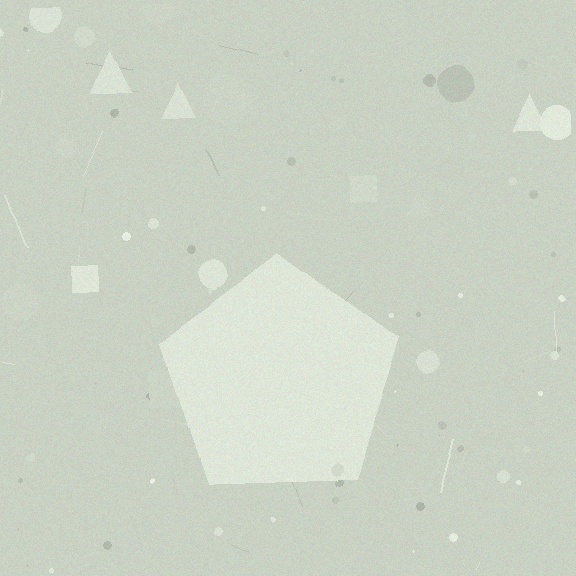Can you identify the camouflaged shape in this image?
The camouflaged shape is a pentagon.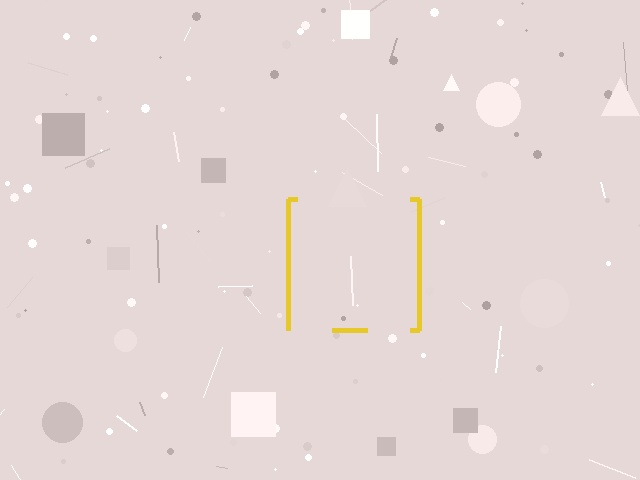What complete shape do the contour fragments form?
The contour fragments form a square.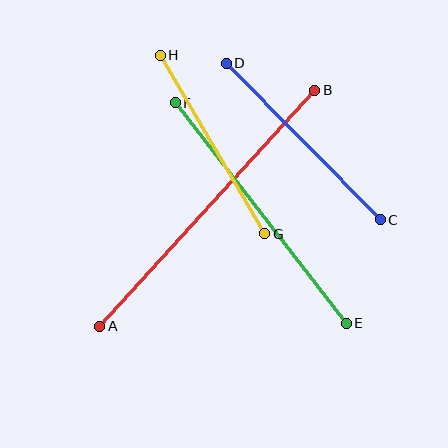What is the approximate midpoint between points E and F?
The midpoint is at approximately (261, 213) pixels.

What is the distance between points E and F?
The distance is approximately 279 pixels.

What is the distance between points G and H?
The distance is approximately 207 pixels.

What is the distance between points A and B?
The distance is approximately 319 pixels.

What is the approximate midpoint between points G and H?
The midpoint is at approximately (212, 144) pixels.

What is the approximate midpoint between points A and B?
The midpoint is at approximately (207, 208) pixels.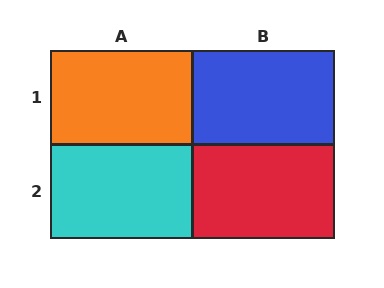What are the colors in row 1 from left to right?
Orange, blue.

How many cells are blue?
1 cell is blue.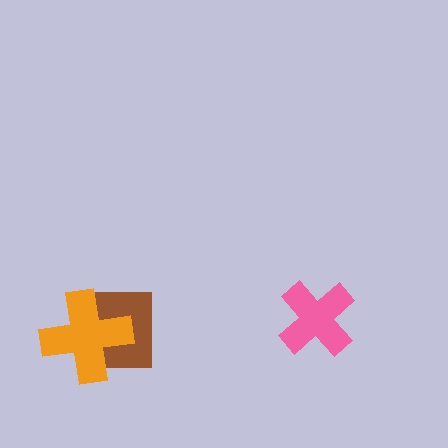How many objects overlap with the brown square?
1 object overlaps with the brown square.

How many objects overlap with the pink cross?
0 objects overlap with the pink cross.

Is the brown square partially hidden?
Yes, it is partially covered by another shape.